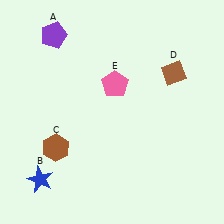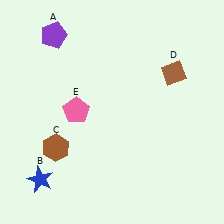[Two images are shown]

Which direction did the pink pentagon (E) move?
The pink pentagon (E) moved left.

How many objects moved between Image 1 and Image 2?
1 object moved between the two images.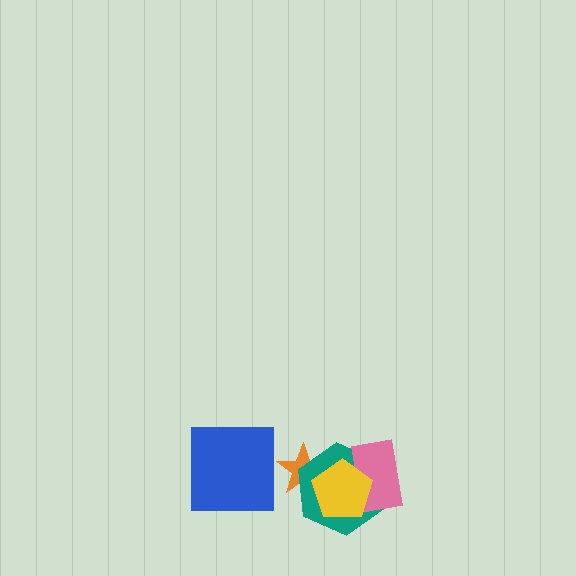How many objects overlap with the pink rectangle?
2 objects overlap with the pink rectangle.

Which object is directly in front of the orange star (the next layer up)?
The teal hexagon is directly in front of the orange star.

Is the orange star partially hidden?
Yes, it is partially covered by another shape.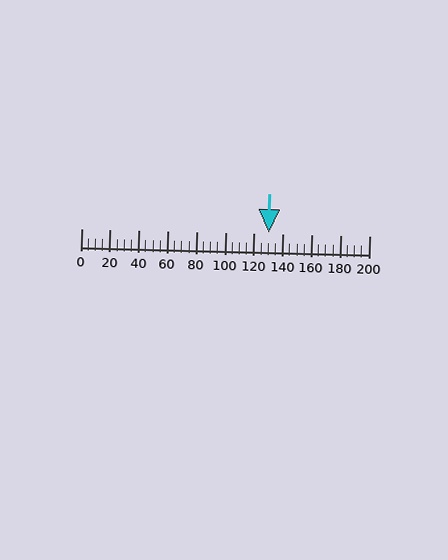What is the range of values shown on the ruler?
The ruler shows values from 0 to 200.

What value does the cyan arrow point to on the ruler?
The cyan arrow points to approximately 130.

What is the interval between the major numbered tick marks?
The major tick marks are spaced 20 units apart.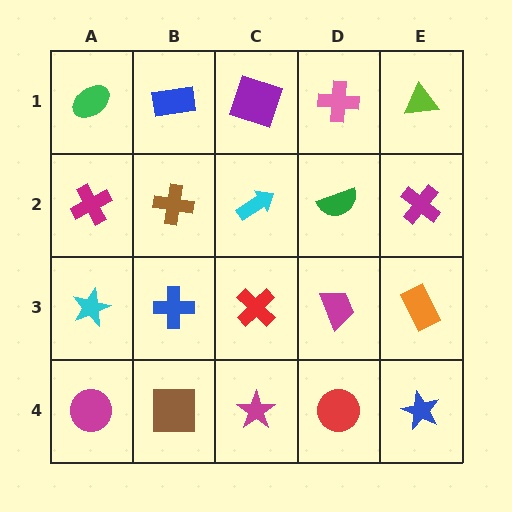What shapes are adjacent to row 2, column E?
A lime triangle (row 1, column E), an orange rectangle (row 3, column E), a green semicircle (row 2, column D).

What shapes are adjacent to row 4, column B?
A blue cross (row 3, column B), a magenta circle (row 4, column A), a magenta star (row 4, column C).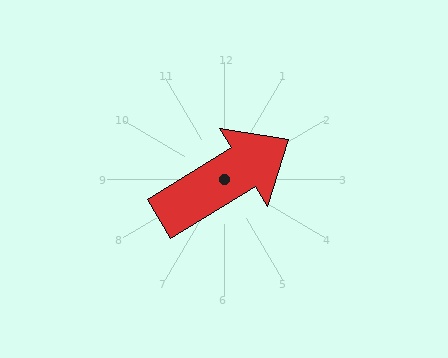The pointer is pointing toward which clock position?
Roughly 2 o'clock.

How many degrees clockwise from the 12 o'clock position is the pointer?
Approximately 59 degrees.